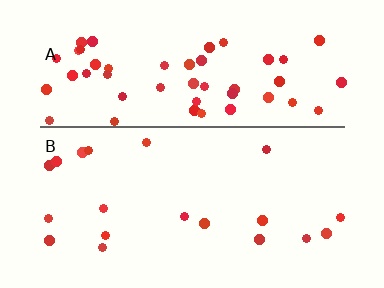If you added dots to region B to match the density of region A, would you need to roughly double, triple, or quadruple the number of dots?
Approximately triple.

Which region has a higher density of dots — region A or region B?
A (the top).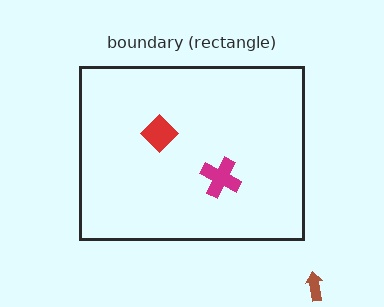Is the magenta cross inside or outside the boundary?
Inside.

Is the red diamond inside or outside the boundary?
Inside.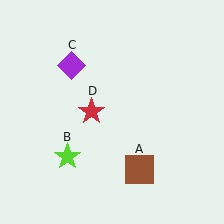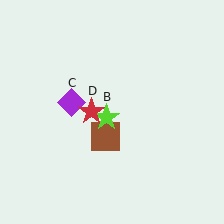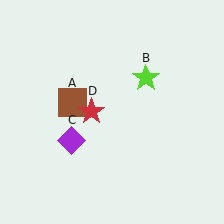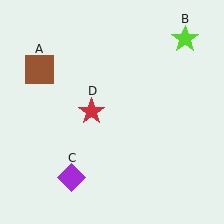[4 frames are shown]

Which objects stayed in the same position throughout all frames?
Red star (object D) remained stationary.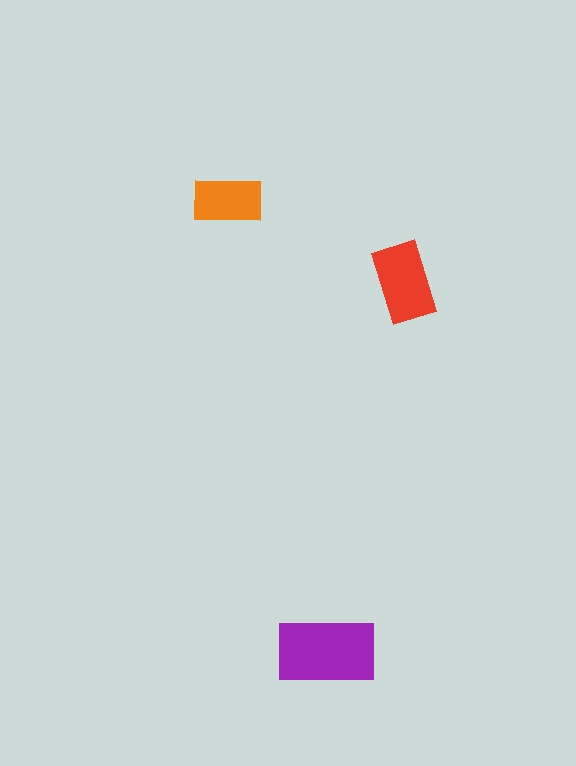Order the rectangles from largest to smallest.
the purple one, the red one, the orange one.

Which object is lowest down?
The purple rectangle is bottommost.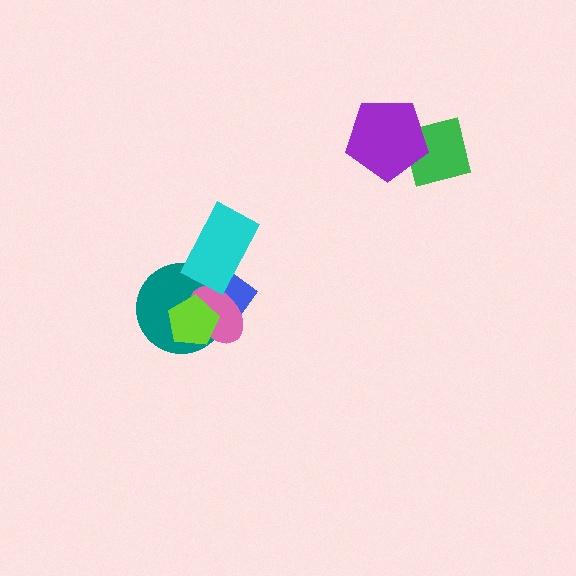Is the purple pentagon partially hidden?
No, no other shape covers it.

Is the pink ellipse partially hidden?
Yes, it is partially covered by another shape.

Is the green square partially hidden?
Yes, it is partially covered by another shape.